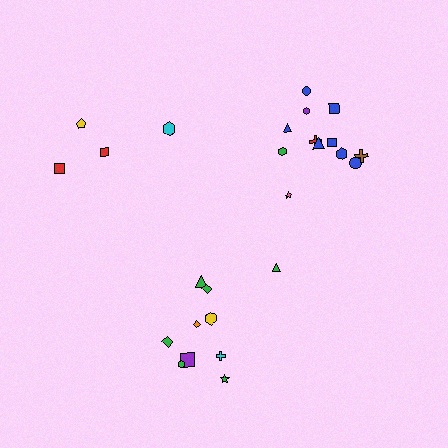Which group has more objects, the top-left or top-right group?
The top-right group.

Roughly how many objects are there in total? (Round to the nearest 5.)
Roughly 25 objects in total.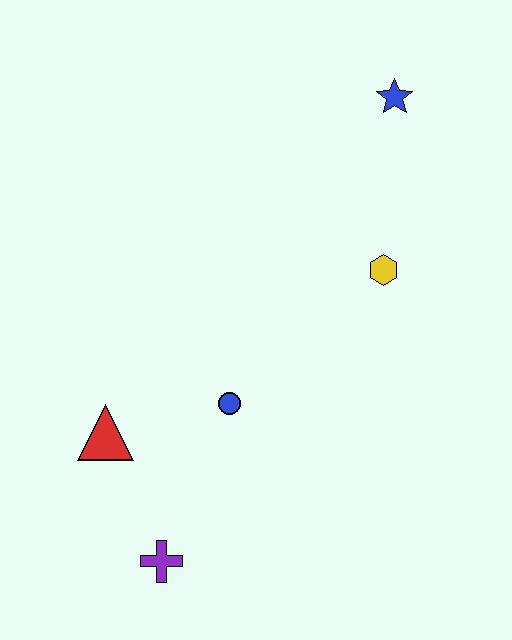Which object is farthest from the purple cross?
The blue star is farthest from the purple cross.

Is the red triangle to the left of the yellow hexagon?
Yes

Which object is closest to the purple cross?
The red triangle is closest to the purple cross.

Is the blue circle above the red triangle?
Yes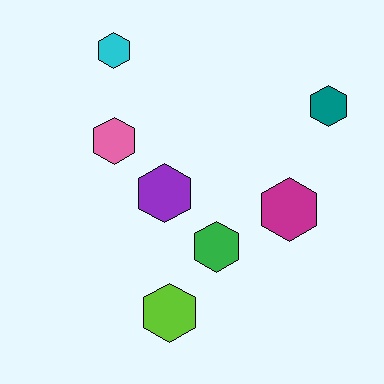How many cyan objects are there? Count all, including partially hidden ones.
There is 1 cyan object.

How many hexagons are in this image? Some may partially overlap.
There are 7 hexagons.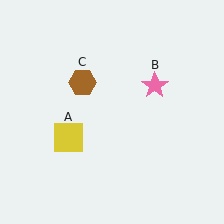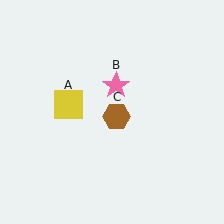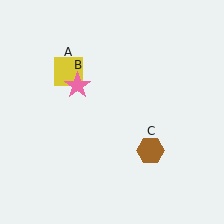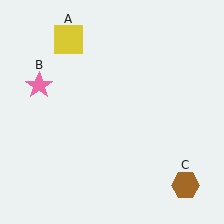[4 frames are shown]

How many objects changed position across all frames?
3 objects changed position: yellow square (object A), pink star (object B), brown hexagon (object C).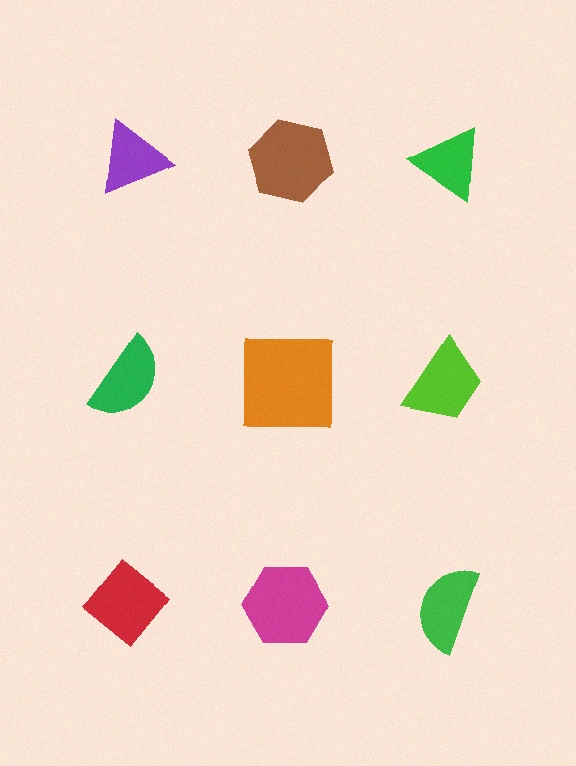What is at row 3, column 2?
A magenta hexagon.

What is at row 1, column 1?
A purple triangle.